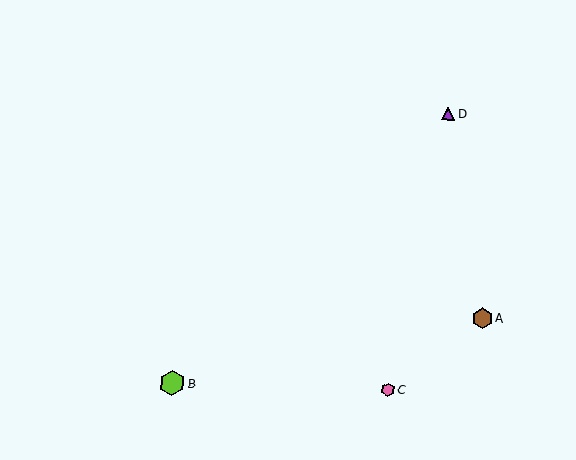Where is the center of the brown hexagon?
The center of the brown hexagon is at (482, 318).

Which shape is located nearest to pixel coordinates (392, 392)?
The pink hexagon (labeled C) at (388, 390) is nearest to that location.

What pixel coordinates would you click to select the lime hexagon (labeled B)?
Click at (172, 383) to select the lime hexagon B.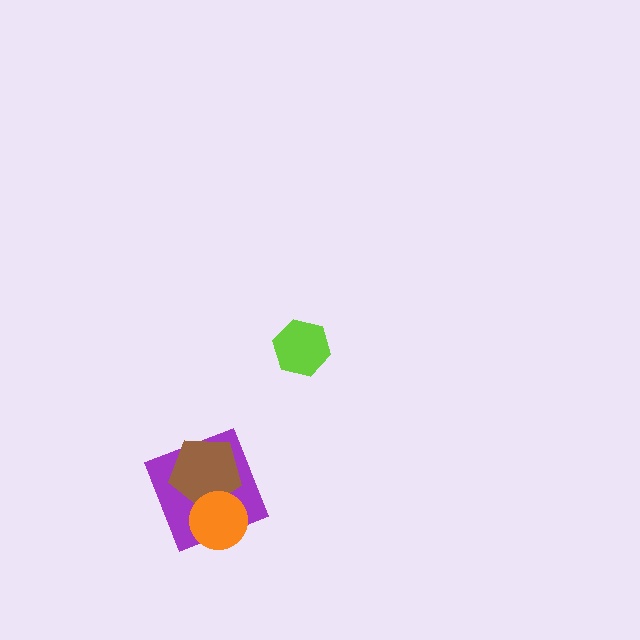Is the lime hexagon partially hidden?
No, no other shape covers it.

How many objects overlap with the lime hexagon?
0 objects overlap with the lime hexagon.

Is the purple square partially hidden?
Yes, it is partially covered by another shape.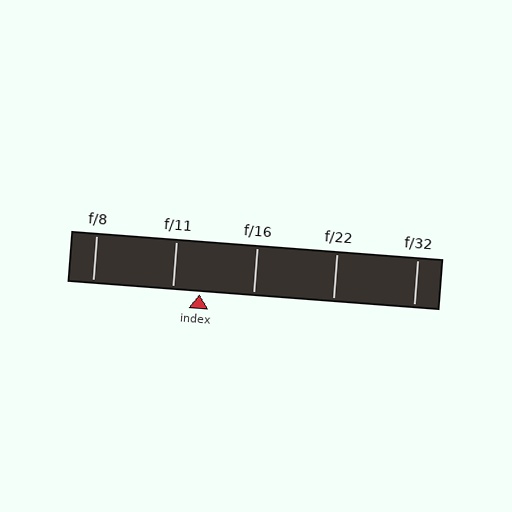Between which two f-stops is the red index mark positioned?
The index mark is between f/11 and f/16.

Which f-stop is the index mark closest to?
The index mark is closest to f/11.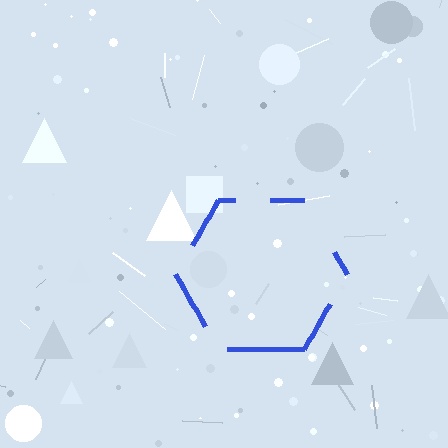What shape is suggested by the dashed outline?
The dashed outline suggests a hexagon.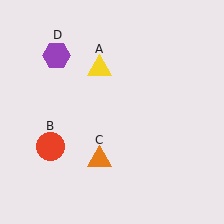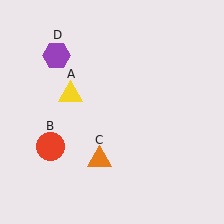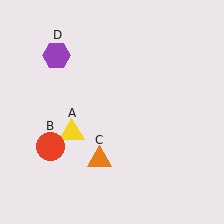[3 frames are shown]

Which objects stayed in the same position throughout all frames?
Red circle (object B) and orange triangle (object C) and purple hexagon (object D) remained stationary.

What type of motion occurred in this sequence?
The yellow triangle (object A) rotated counterclockwise around the center of the scene.